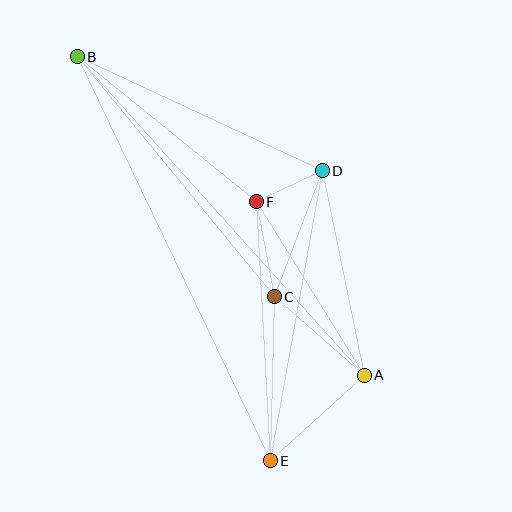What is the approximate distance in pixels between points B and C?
The distance between B and C is approximately 311 pixels.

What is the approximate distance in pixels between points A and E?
The distance between A and E is approximately 127 pixels.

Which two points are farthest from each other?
Points B and E are farthest from each other.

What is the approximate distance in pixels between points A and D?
The distance between A and D is approximately 209 pixels.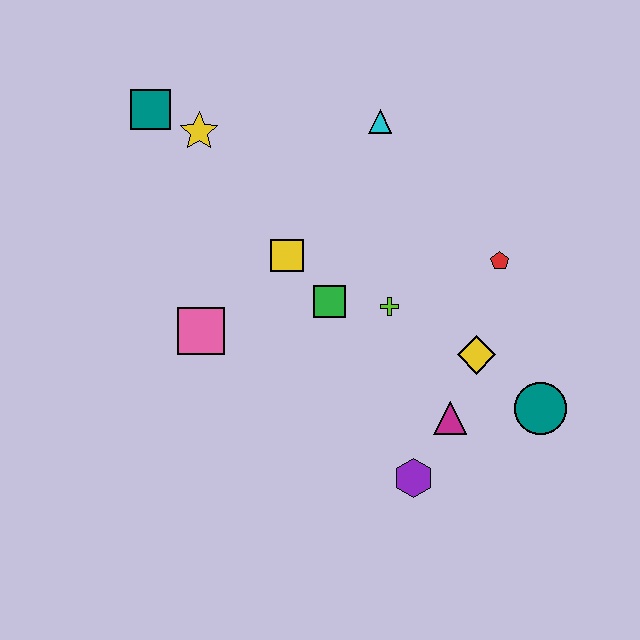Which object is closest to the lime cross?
The green square is closest to the lime cross.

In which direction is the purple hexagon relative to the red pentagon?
The purple hexagon is below the red pentagon.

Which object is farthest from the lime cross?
The teal square is farthest from the lime cross.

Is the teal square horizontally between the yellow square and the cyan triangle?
No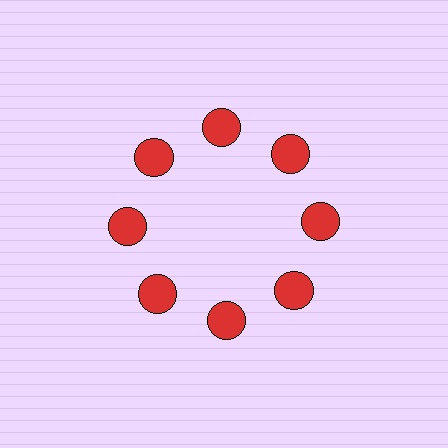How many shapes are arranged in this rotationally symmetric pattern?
There are 8 shapes, arranged in 8 groups of 1.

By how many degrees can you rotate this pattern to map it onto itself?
The pattern maps onto itself every 45 degrees of rotation.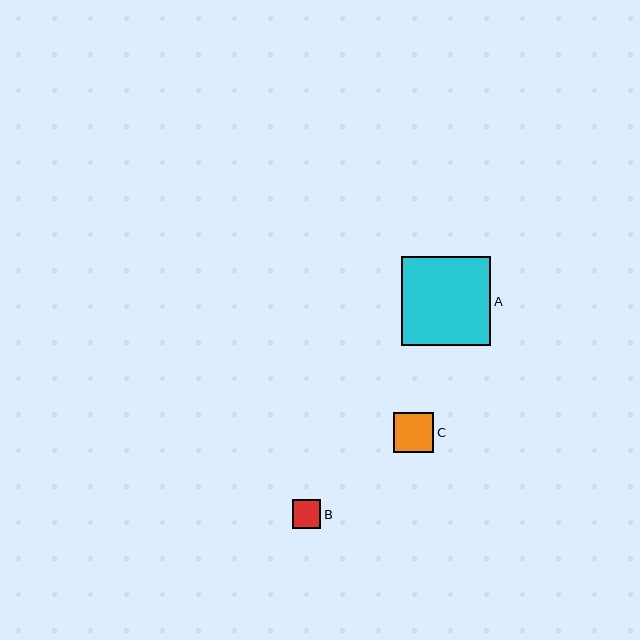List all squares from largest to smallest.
From largest to smallest: A, C, B.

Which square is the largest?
Square A is the largest with a size of approximately 89 pixels.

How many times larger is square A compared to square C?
Square A is approximately 2.2 times the size of square C.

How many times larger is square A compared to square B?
Square A is approximately 3.1 times the size of square B.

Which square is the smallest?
Square B is the smallest with a size of approximately 29 pixels.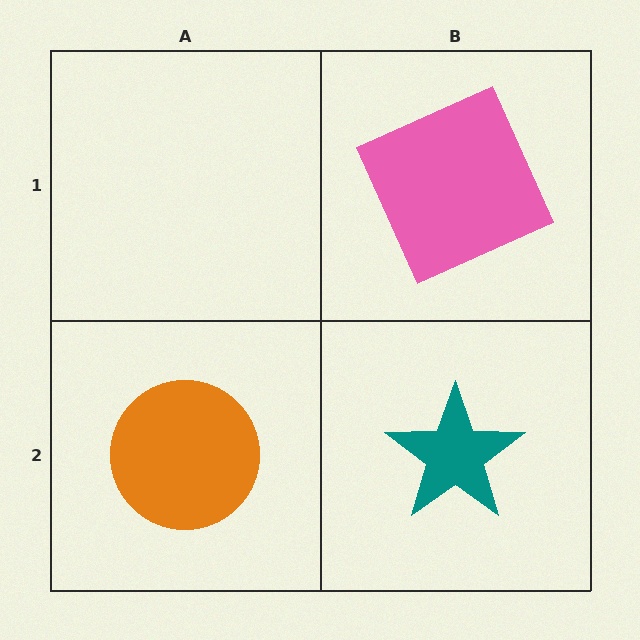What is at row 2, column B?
A teal star.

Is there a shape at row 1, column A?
No, that cell is empty.